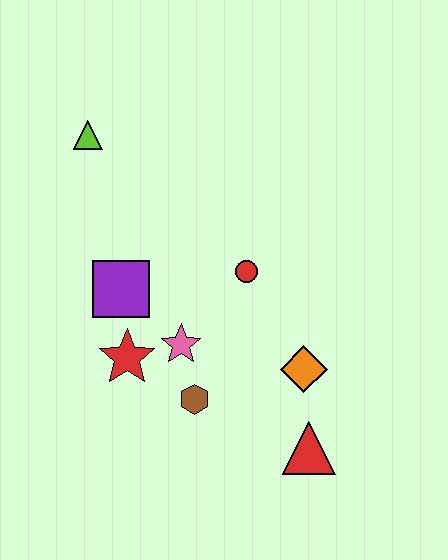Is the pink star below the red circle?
Yes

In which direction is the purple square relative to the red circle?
The purple square is to the left of the red circle.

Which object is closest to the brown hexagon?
The pink star is closest to the brown hexagon.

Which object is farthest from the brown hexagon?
The lime triangle is farthest from the brown hexagon.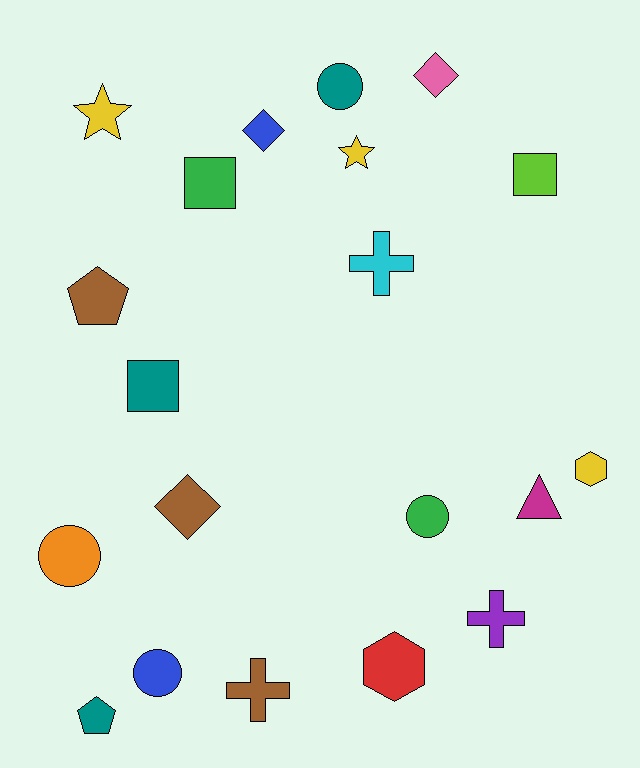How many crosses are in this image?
There are 3 crosses.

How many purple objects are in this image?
There is 1 purple object.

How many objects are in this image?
There are 20 objects.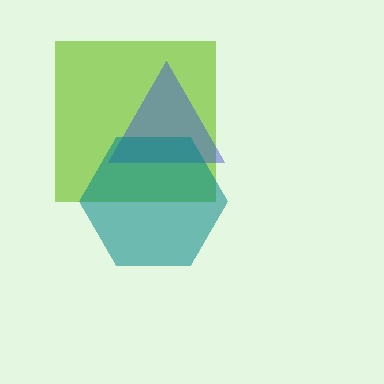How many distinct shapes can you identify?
There are 3 distinct shapes: a lime square, a blue triangle, a teal hexagon.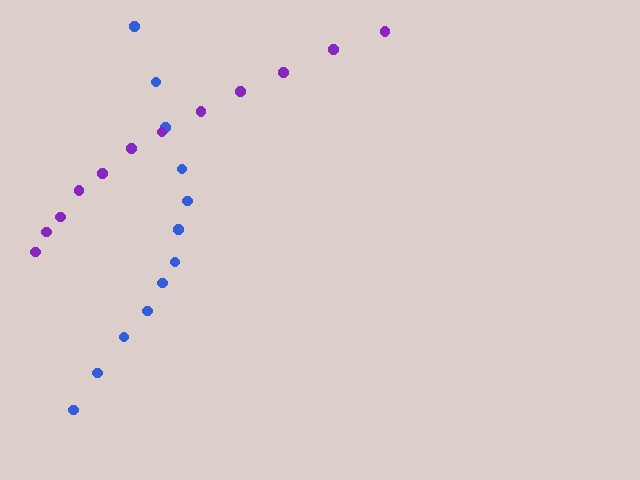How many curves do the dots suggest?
There are 2 distinct paths.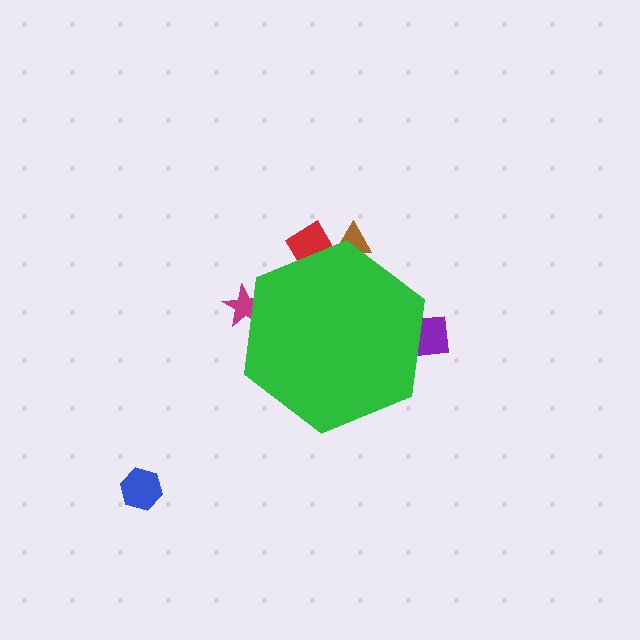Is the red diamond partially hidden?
Yes, the red diamond is partially hidden behind the green hexagon.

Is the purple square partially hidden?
Yes, the purple square is partially hidden behind the green hexagon.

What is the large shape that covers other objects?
A green hexagon.